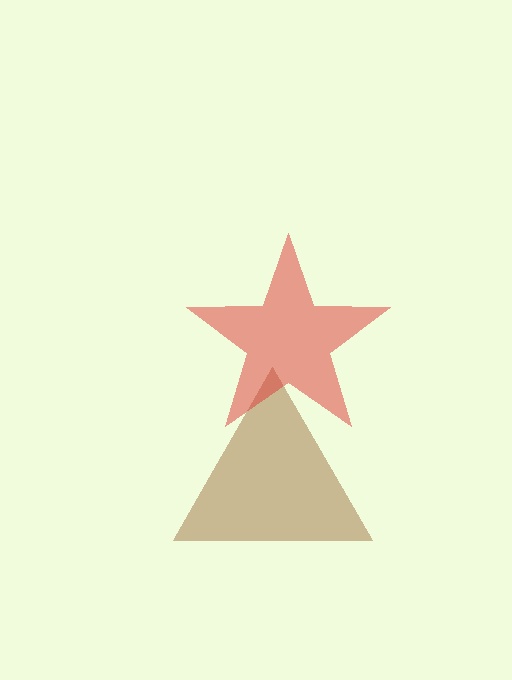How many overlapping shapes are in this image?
There are 2 overlapping shapes in the image.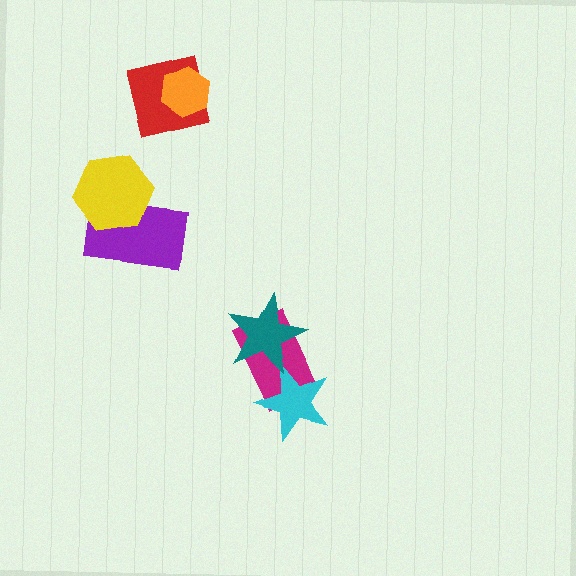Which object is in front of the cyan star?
The teal star is in front of the cyan star.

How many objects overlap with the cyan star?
2 objects overlap with the cyan star.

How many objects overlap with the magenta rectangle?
2 objects overlap with the magenta rectangle.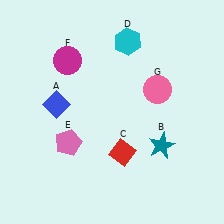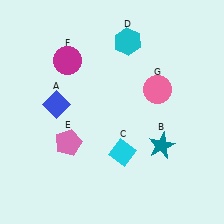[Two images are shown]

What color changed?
The diamond (C) changed from red in Image 1 to cyan in Image 2.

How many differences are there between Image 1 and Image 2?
There is 1 difference between the two images.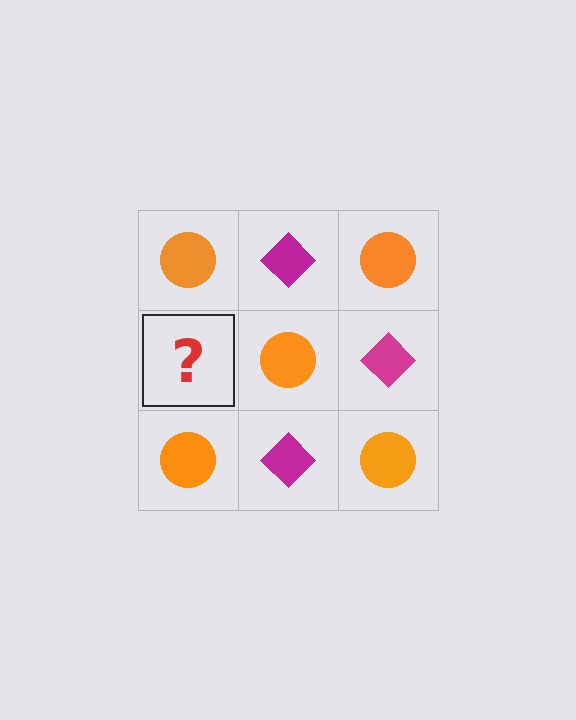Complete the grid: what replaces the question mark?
The question mark should be replaced with a magenta diamond.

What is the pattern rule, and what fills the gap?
The rule is that it alternates orange circle and magenta diamond in a checkerboard pattern. The gap should be filled with a magenta diamond.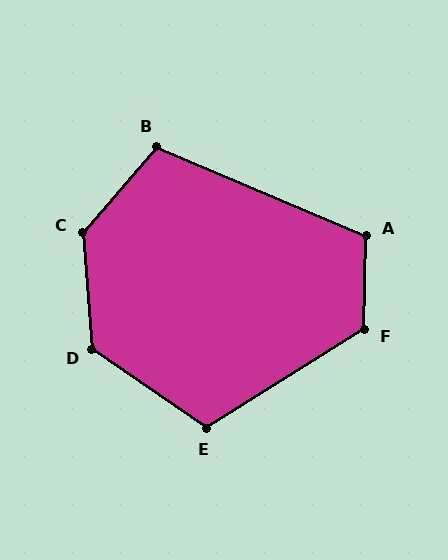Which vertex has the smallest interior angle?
B, at approximately 108 degrees.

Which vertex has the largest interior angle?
C, at approximately 135 degrees.